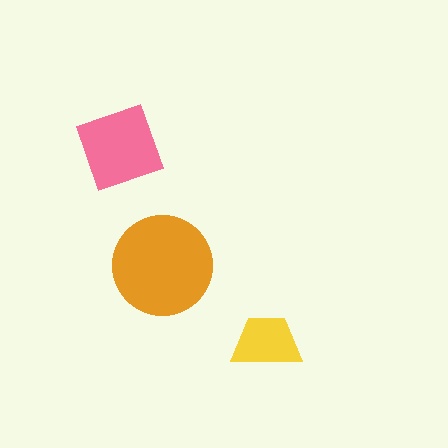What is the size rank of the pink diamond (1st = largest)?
2nd.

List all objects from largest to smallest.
The orange circle, the pink diamond, the yellow trapezoid.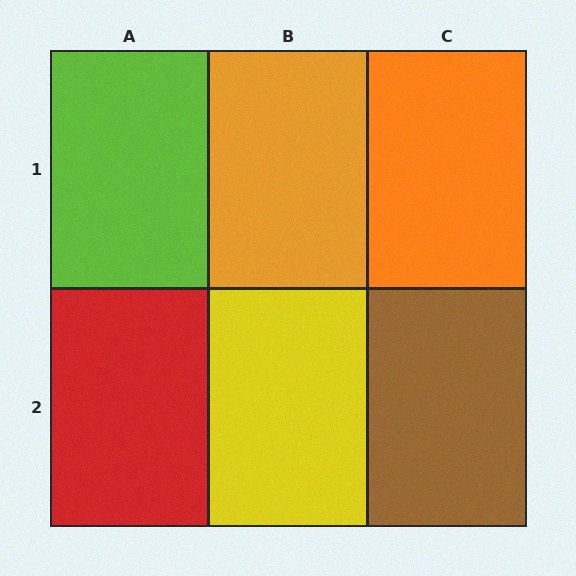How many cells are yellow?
1 cell is yellow.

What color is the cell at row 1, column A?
Lime.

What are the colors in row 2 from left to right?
Red, yellow, brown.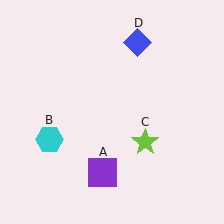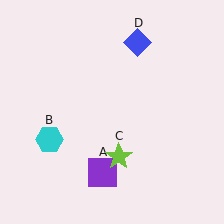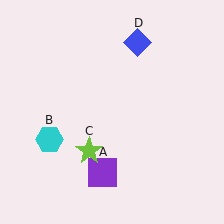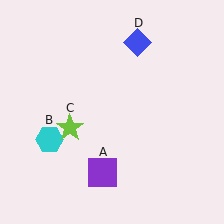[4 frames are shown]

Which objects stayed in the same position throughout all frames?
Purple square (object A) and cyan hexagon (object B) and blue diamond (object D) remained stationary.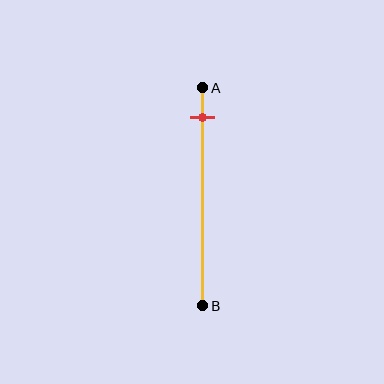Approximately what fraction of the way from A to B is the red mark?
The red mark is approximately 15% of the way from A to B.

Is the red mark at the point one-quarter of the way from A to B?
No, the mark is at about 15% from A, not at the 25% one-quarter point.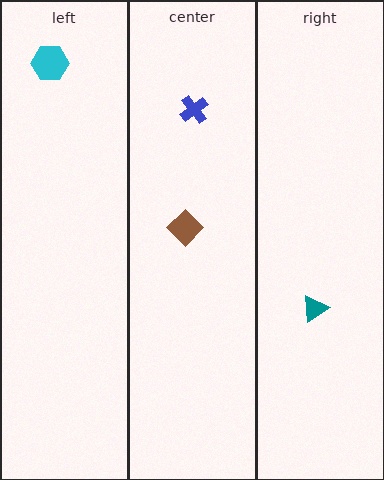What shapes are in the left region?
The cyan hexagon.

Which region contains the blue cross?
The center region.